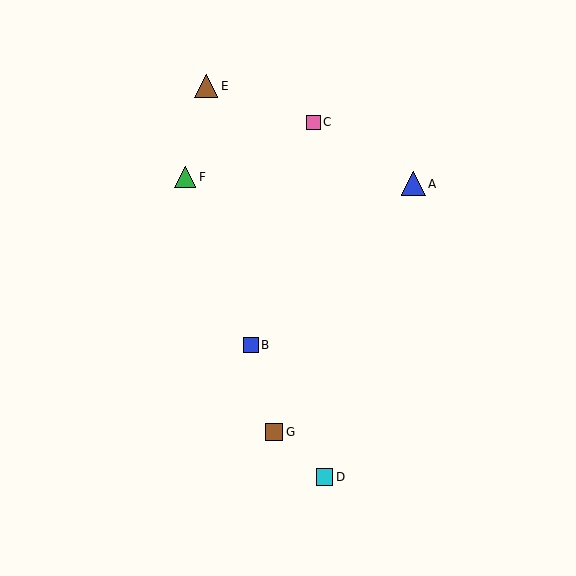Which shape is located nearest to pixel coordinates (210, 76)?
The brown triangle (labeled E) at (206, 86) is nearest to that location.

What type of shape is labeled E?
Shape E is a brown triangle.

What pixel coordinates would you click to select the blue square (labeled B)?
Click at (251, 345) to select the blue square B.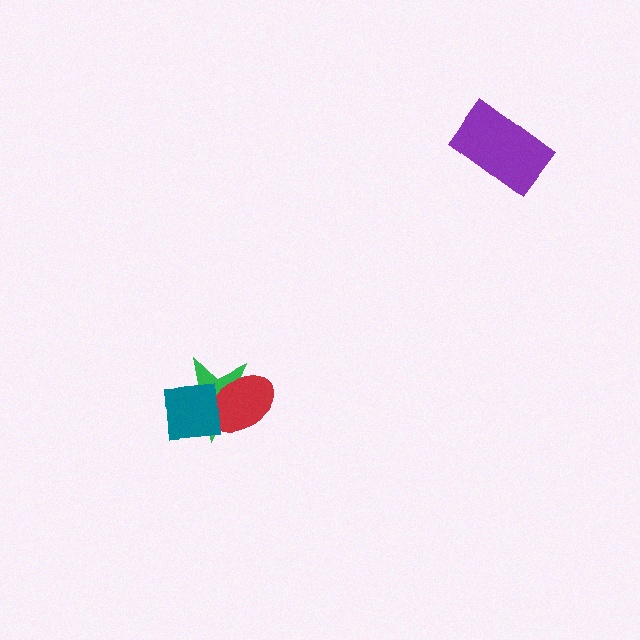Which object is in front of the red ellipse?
The teal square is in front of the red ellipse.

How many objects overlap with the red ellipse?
2 objects overlap with the red ellipse.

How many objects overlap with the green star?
2 objects overlap with the green star.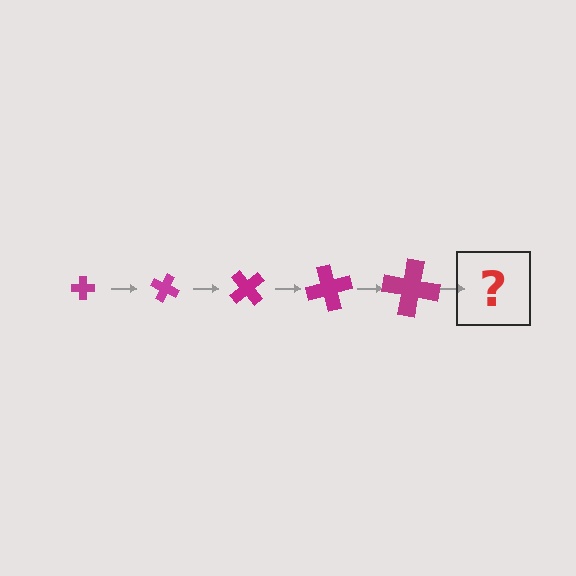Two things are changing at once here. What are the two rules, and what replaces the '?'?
The two rules are that the cross grows larger each step and it rotates 25 degrees each step. The '?' should be a cross, larger than the previous one and rotated 125 degrees from the start.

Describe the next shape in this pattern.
It should be a cross, larger than the previous one and rotated 125 degrees from the start.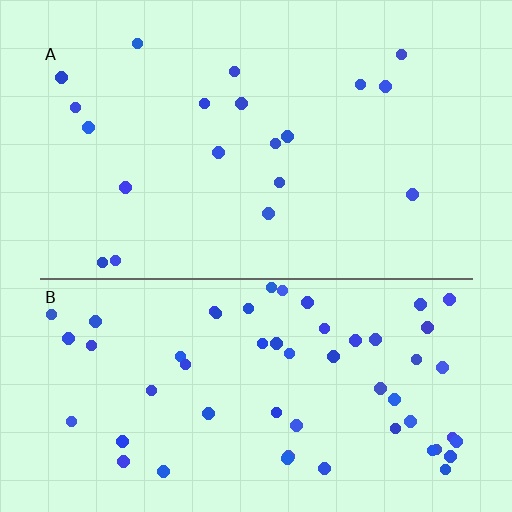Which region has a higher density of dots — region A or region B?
B (the bottom).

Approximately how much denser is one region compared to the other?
Approximately 2.9× — region B over region A.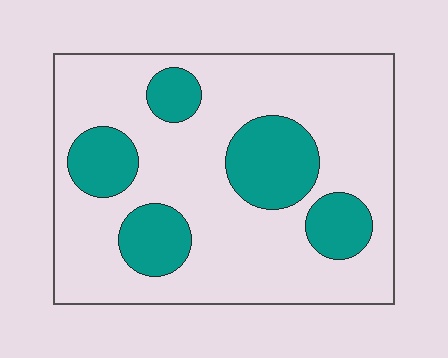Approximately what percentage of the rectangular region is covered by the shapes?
Approximately 25%.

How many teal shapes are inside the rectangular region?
5.